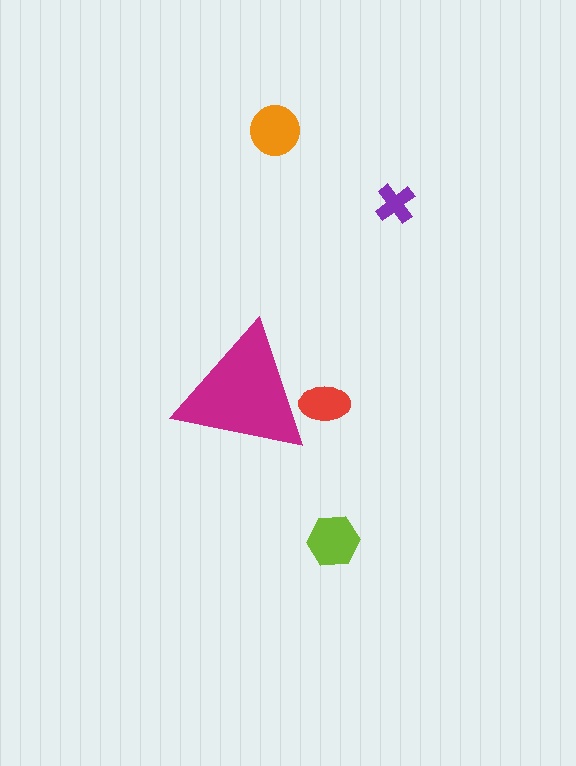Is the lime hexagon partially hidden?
No, the lime hexagon is fully visible.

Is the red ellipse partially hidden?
Yes, the red ellipse is partially hidden behind the magenta triangle.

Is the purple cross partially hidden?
No, the purple cross is fully visible.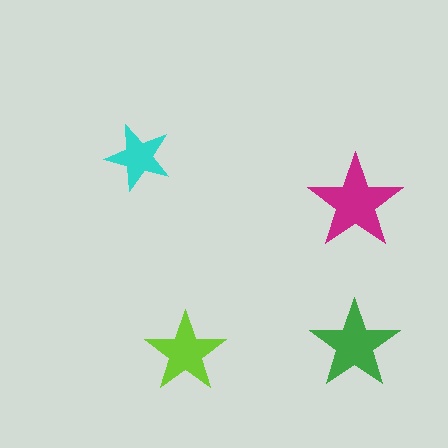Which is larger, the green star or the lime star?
The green one.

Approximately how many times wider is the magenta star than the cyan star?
About 1.5 times wider.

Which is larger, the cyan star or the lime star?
The lime one.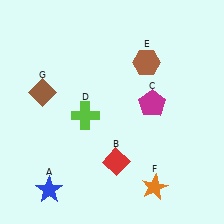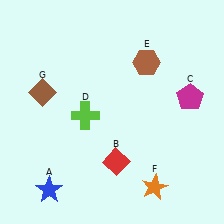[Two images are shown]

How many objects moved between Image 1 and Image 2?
1 object moved between the two images.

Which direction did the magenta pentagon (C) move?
The magenta pentagon (C) moved right.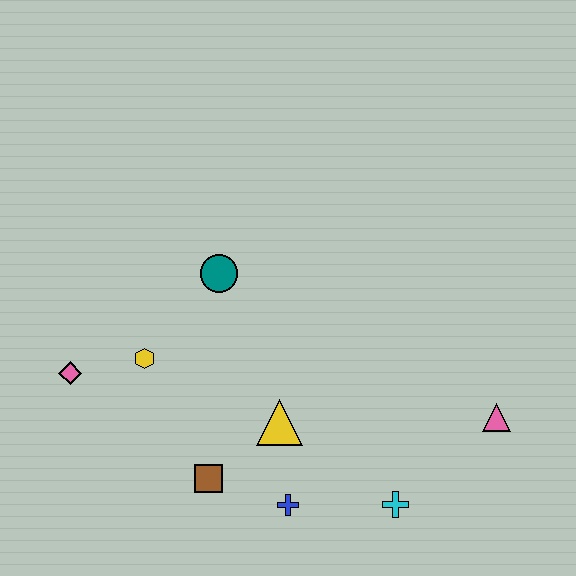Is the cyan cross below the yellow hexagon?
Yes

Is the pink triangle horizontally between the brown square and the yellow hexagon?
No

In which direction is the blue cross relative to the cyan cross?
The blue cross is to the left of the cyan cross.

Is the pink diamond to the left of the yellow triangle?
Yes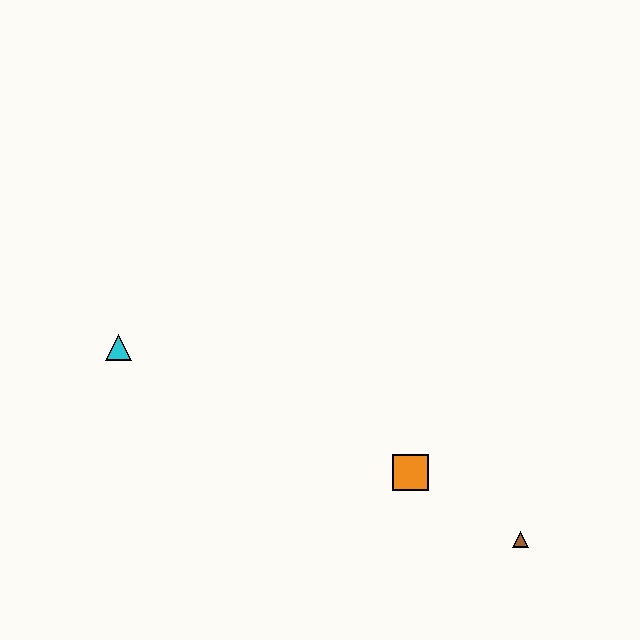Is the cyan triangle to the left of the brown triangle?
Yes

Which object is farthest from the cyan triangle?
The brown triangle is farthest from the cyan triangle.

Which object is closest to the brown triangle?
The orange square is closest to the brown triangle.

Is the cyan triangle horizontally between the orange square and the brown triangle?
No